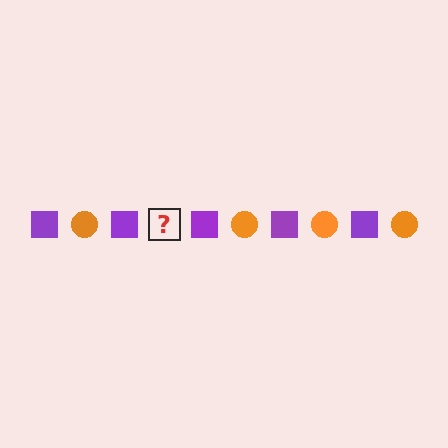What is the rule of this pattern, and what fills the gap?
The rule is that the pattern alternates between purple square and orange circle. The gap should be filled with an orange circle.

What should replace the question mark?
The question mark should be replaced with an orange circle.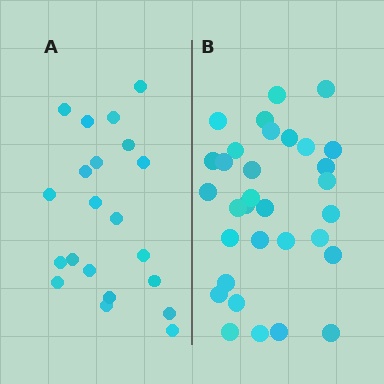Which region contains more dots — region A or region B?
Region B (the right region) has more dots.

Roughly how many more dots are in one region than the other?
Region B has roughly 12 or so more dots than region A.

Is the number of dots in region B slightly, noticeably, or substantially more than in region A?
Region B has substantially more. The ratio is roughly 1.5 to 1.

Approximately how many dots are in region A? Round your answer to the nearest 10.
About 20 dots. (The exact count is 21, which rounds to 20.)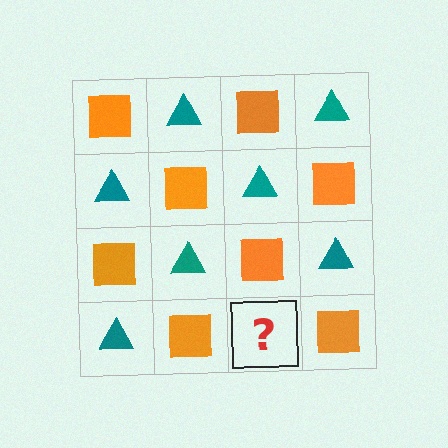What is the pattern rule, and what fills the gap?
The rule is that it alternates orange square and teal triangle in a checkerboard pattern. The gap should be filled with a teal triangle.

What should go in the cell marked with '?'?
The missing cell should contain a teal triangle.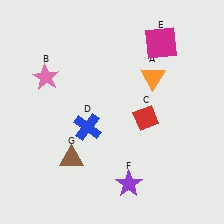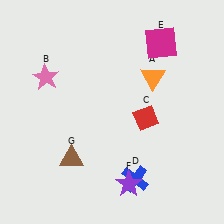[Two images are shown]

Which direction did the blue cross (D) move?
The blue cross (D) moved down.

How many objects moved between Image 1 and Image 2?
1 object moved between the two images.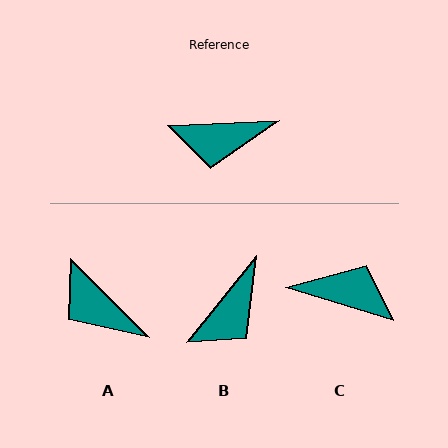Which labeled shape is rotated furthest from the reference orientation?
C, about 160 degrees away.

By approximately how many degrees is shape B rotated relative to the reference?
Approximately 49 degrees counter-clockwise.